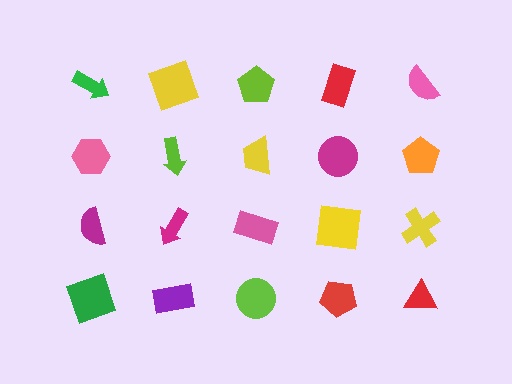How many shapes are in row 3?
5 shapes.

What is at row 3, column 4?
A yellow square.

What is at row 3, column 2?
A magenta arrow.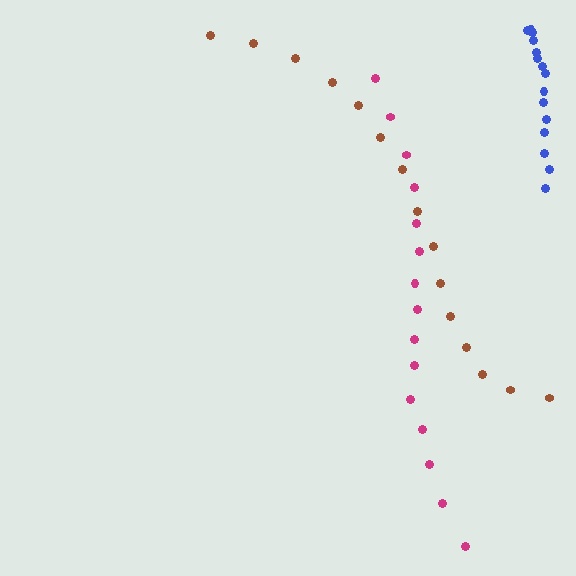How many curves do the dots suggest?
There are 3 distinct paths.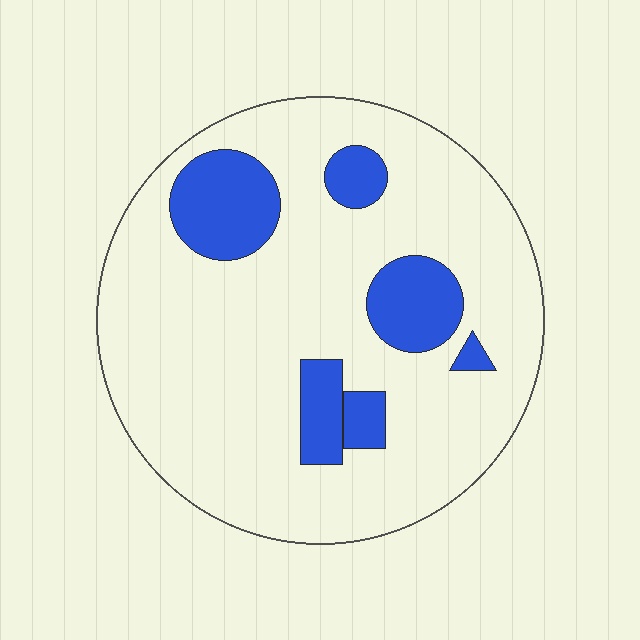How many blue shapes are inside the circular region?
6.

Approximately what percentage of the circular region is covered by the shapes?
Approximately 20%.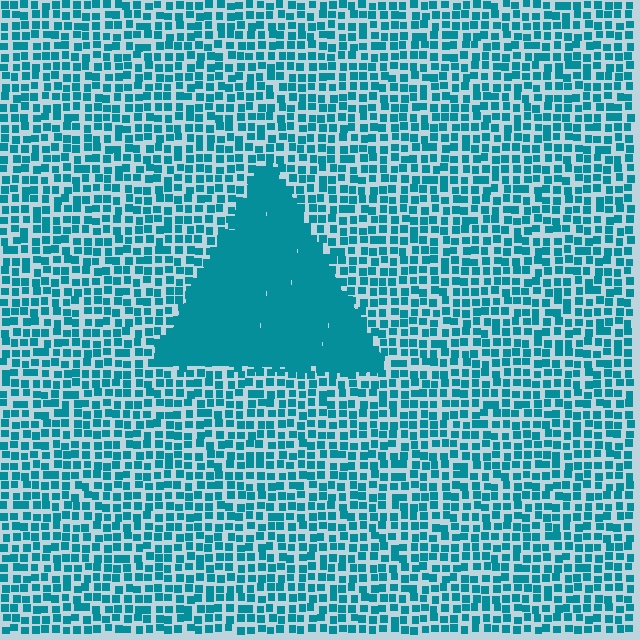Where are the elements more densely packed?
The elements are more densely packed inside the triangle boundary.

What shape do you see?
I see a triangle.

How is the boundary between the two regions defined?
The boundary is defined by a change in element density (approximately 2.7x ratio). All elements are the same color, size, and shape.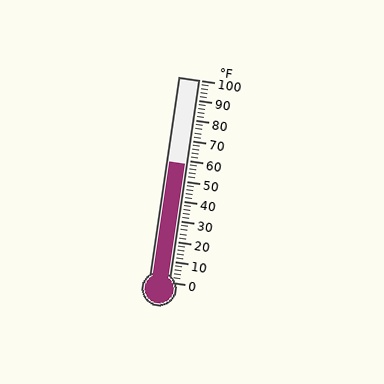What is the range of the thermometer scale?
The thermometer scale ranges from 0°F to 100°F.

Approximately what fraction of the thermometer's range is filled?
The thermometer is filled to approximately 60% of its range.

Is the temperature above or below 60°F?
The temperature is below 60°F.